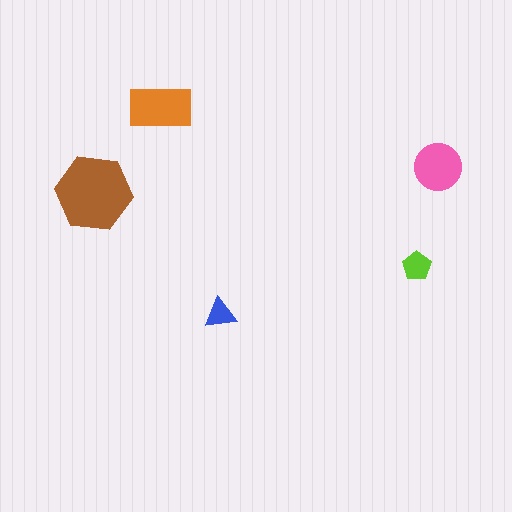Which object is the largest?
The brown hexagon.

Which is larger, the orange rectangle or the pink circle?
The orange rectangle.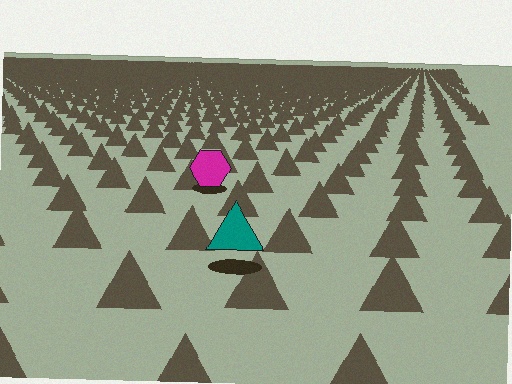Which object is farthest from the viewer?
The magenta hexagon is farthest from the viewer. It appears smaller and the ground texture around it is denser.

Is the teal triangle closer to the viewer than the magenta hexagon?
Yes. The teal triangle is closer — you can tell from the texture gradient: the ground texture is coarser near it.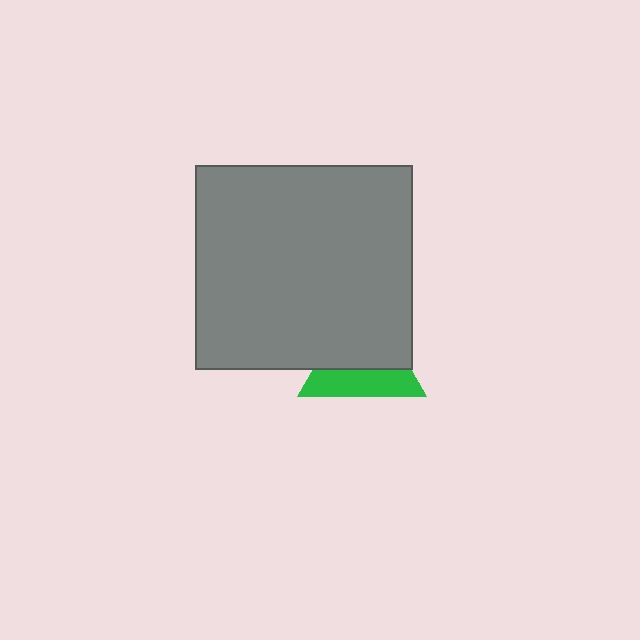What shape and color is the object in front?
The object in front is a gray rectangle.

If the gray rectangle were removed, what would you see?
You would see the complete green triangle.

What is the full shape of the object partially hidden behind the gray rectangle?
The partially hidden object is a green triangle.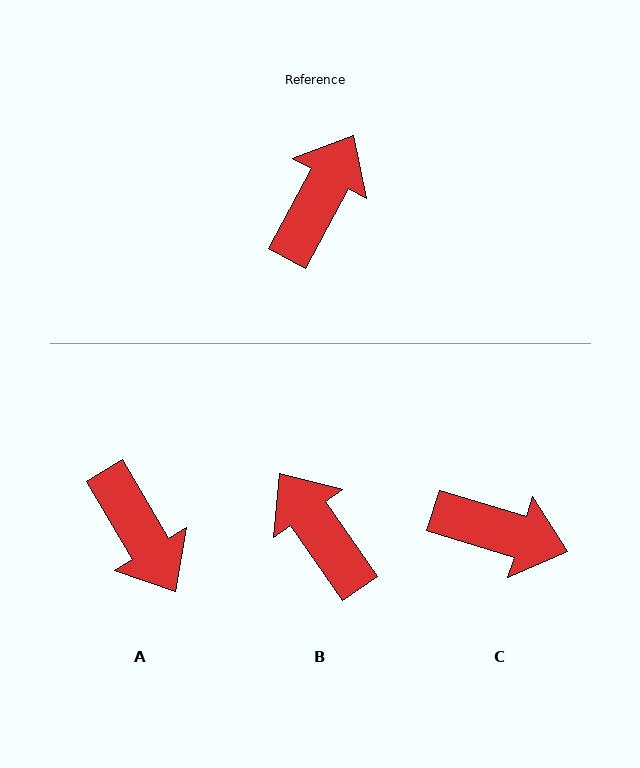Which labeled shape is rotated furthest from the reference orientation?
A, about 122 degrees away.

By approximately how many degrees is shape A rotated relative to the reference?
Approximately 122 degrees clockwise.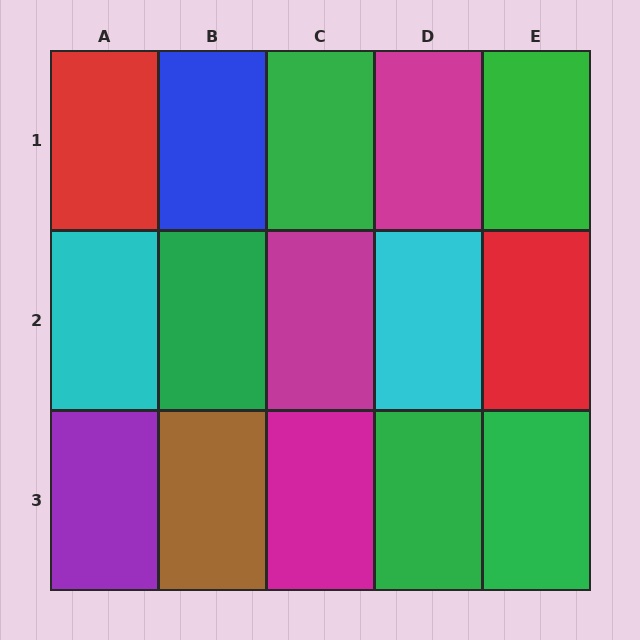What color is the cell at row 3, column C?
Magenta.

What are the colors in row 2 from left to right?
Cyan, green, magenta, cyan, red.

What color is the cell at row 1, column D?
Magenta.